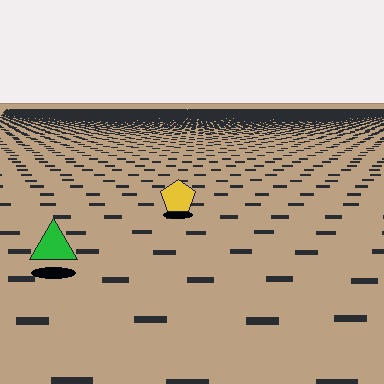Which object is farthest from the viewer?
The yellow pentagon is farthest from the viewer. It appears smaller and the ground texture around it is denser.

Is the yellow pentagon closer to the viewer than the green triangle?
No. The green triangle is closer — you can tell from the texture gradient: the ground texture is coarser near it.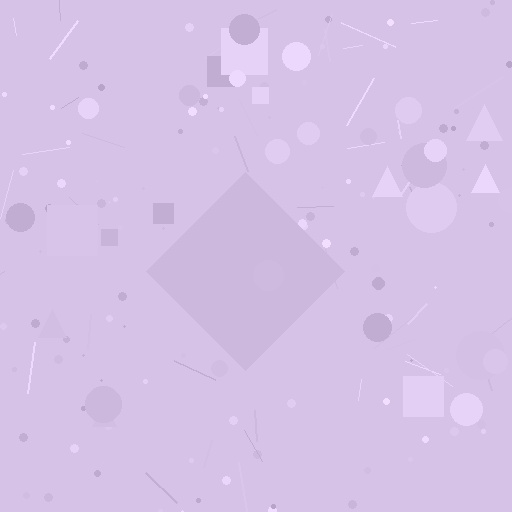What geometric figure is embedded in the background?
A diamond is embedded in the background.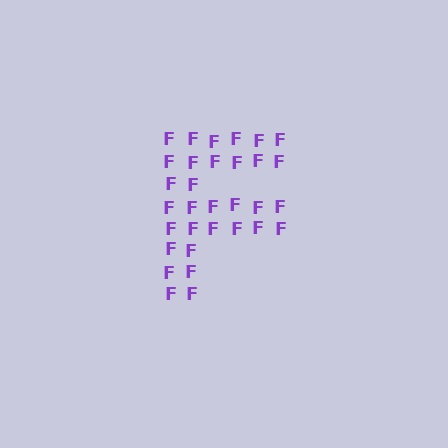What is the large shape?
The large shape is the letter F.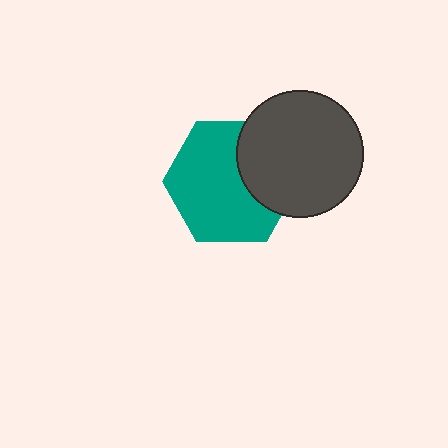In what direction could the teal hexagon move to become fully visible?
The teal hexagon could move left. That would shift it out from behind the dark gray circle entirely.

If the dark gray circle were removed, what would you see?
You would see the complete teal hexagon.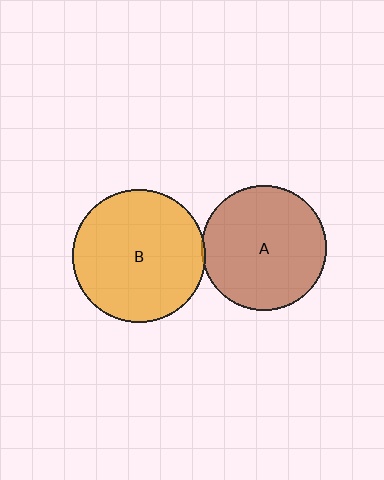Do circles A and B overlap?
Yes.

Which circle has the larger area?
Circle B (orange).